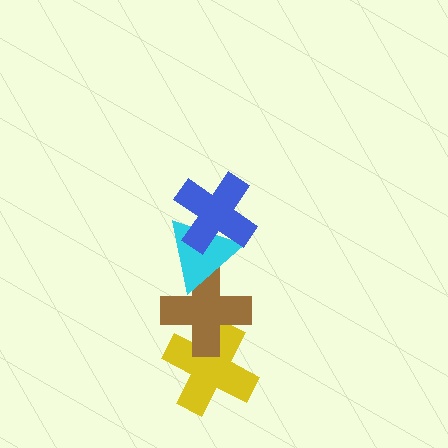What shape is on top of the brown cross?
The cyan triangle is on top of the brown cross.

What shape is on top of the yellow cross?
The brown cross is on top of the yellow cross.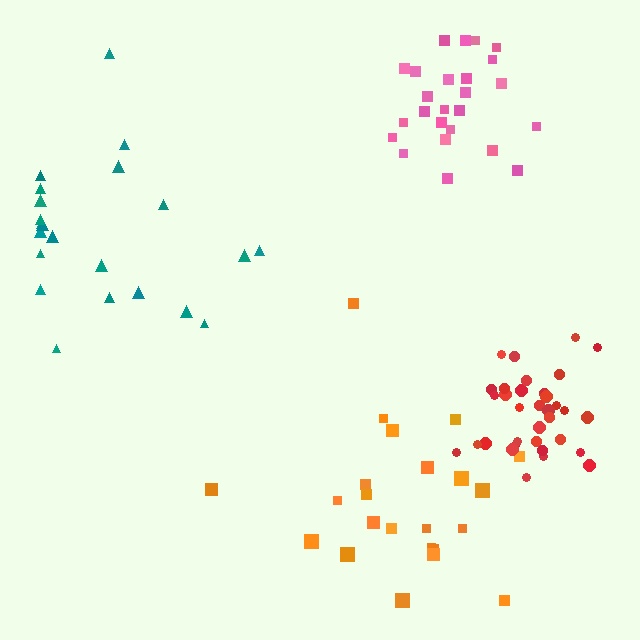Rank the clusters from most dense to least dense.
red, pink, orange, teal.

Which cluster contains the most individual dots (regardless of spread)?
Red (34).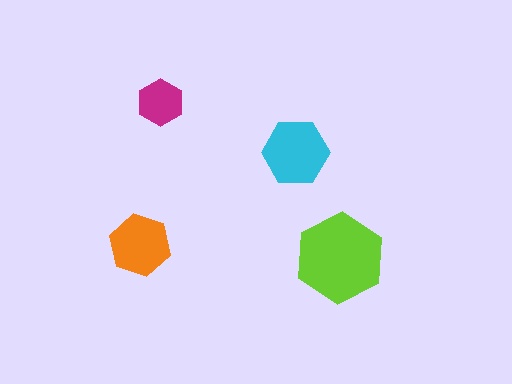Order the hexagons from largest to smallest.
the lime one, the cyan one, the orange one, the magenta one.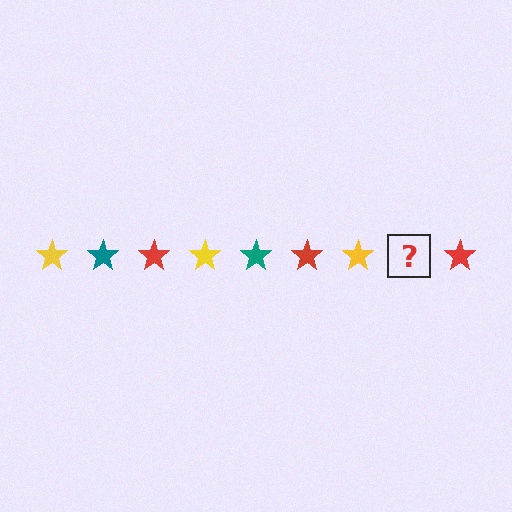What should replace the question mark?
The question mark should be replaced with a teal star.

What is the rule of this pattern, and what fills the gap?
The rule is that the pattern cycles through yellow, teal, red stars. The gap should be filled with a teal star.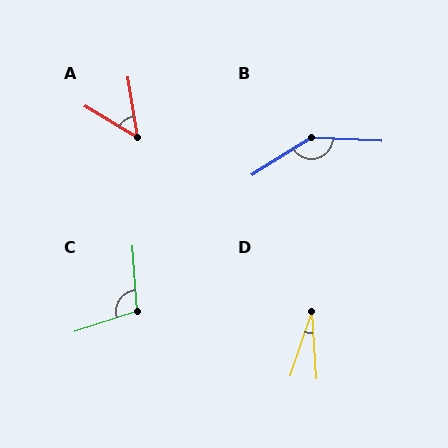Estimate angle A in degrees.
Approximately 50 degrees.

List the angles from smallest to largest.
D (23°), A (50°), C (104°), B (145°).